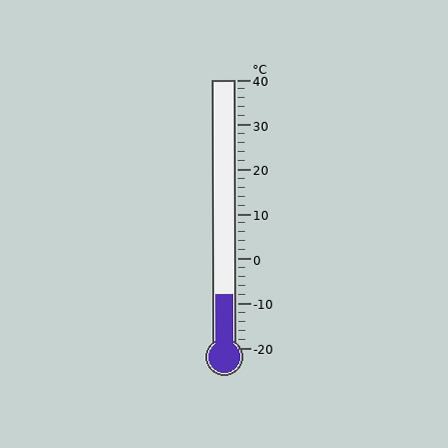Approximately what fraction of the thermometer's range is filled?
The thermometer is filled to approximately 20% of its range.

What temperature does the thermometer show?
The thermometer shows approximately -8°C.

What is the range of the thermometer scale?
The thermometer scale ranges from -20°C to 40°C.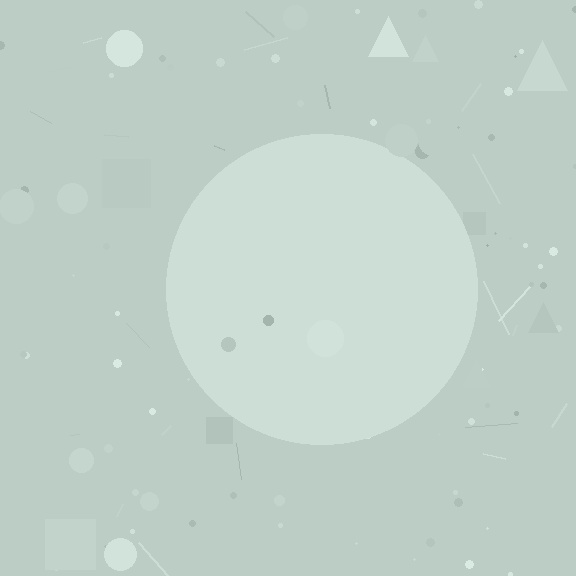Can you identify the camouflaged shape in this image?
The camouflaged shape is a circle.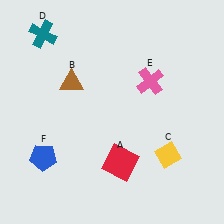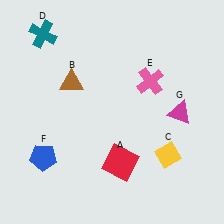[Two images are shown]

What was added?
A magenta triangle (G) was added in Image 2.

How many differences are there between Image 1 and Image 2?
There is 1 difference between the two images.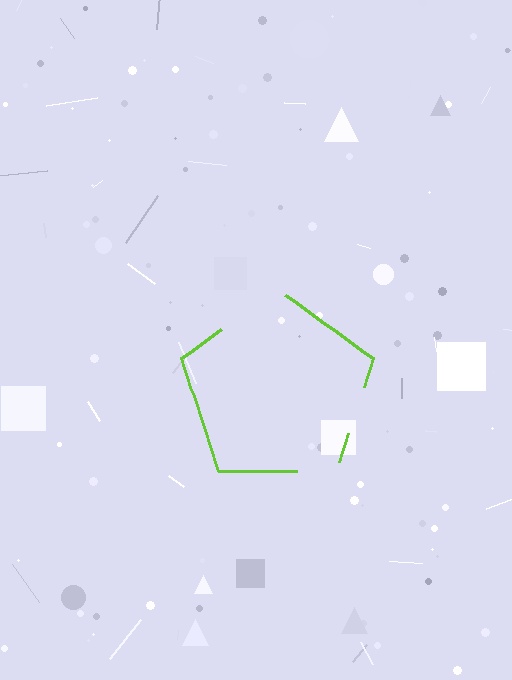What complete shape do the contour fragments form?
The contour fragments form a pentagon.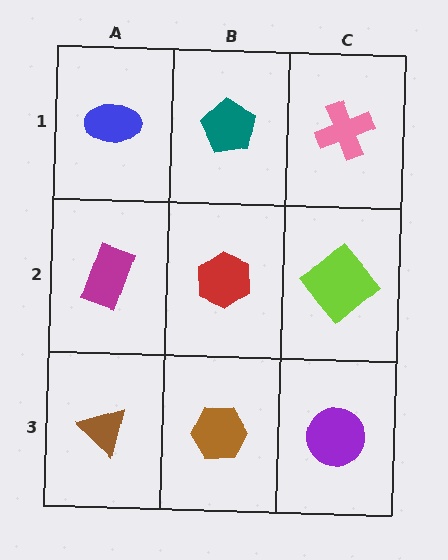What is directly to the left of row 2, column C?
A red hexagon.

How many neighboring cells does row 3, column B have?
3.